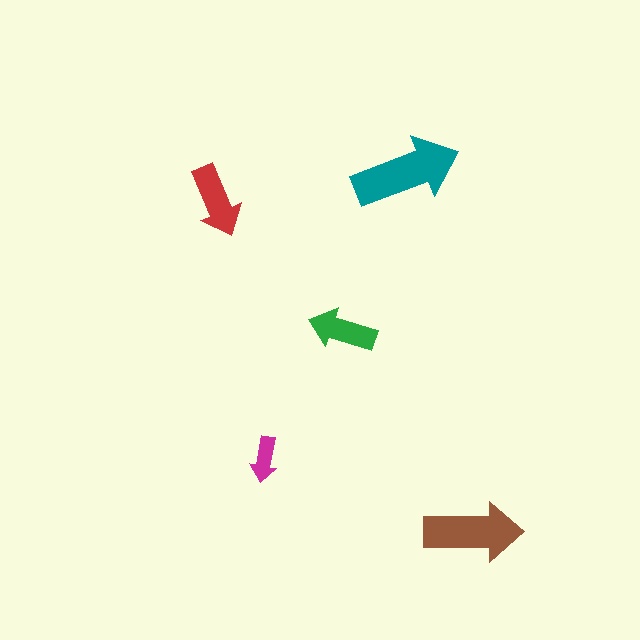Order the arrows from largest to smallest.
the teal one, the brown one, the red one, the green one, the magenta one.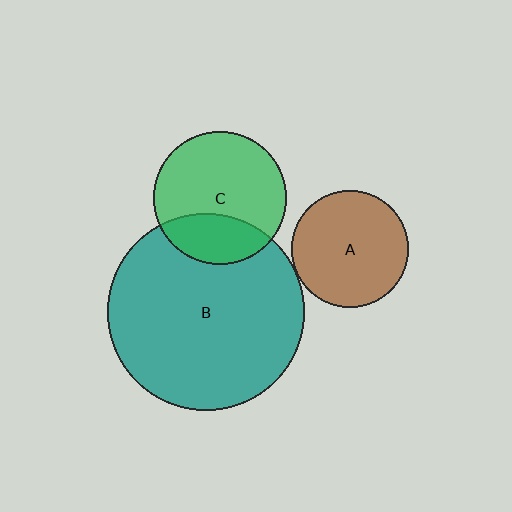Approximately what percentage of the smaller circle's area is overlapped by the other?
Approximately 30%.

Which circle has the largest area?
Circle B (teal).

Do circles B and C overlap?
Yes.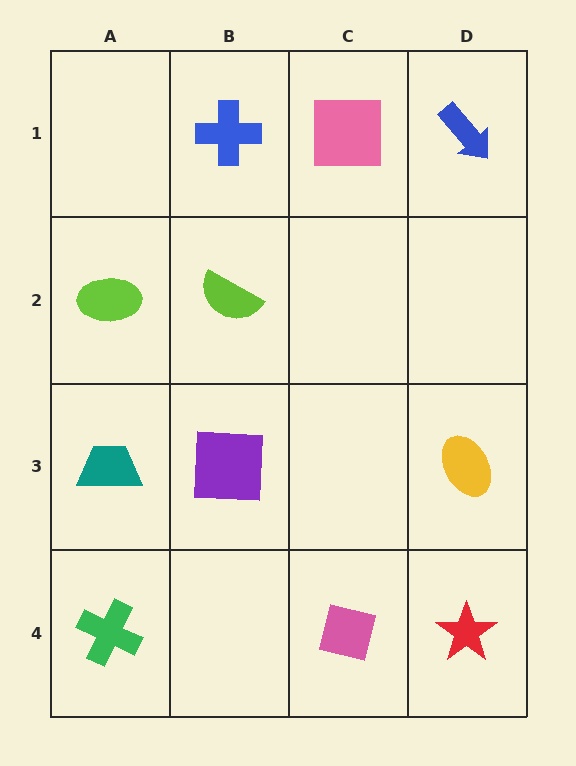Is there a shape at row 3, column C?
No, that cell is empty.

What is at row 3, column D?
A yellow ellipse.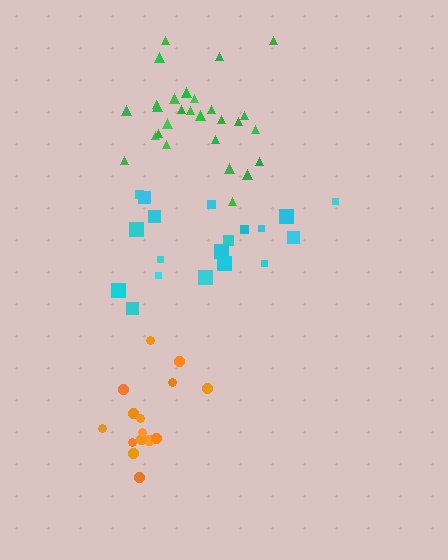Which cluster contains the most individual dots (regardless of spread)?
Green (28).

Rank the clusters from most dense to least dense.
green, orange, cyan.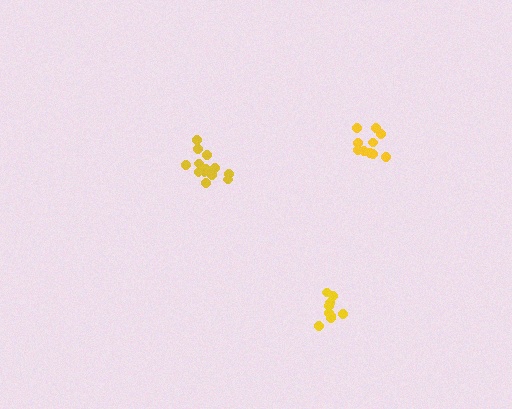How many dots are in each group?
Group 1: 10 dots, Group 2: 13 dots, Group 3: 9 dots (32 total).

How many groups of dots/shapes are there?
There are 3 groups.